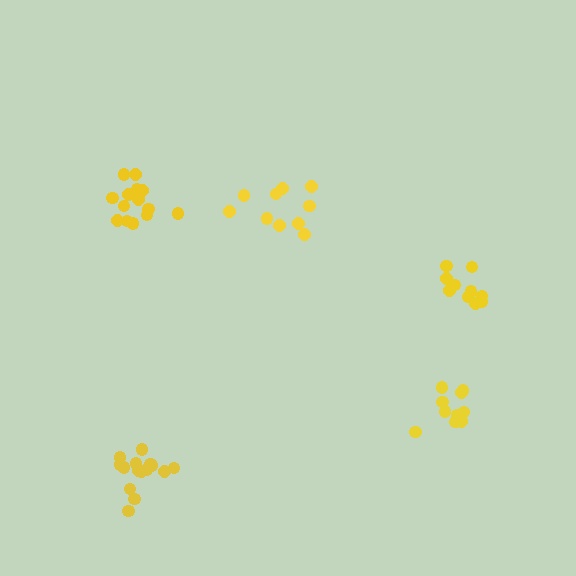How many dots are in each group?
Group 1: 14 dots, Group 2: 12 dots, Group 3: 10 dots, Group 4: 10 dots, Group 5: 15 dots (61 total).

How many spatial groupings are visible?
There are 5 spatial groupings.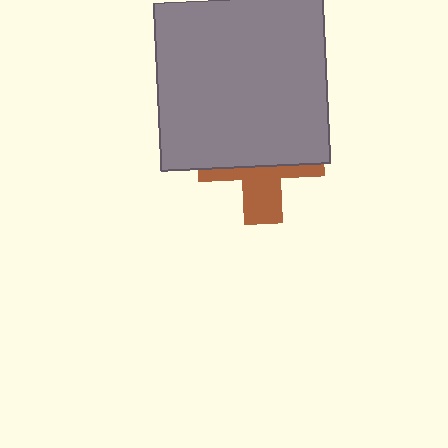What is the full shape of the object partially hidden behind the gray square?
The partially hidden object is a brown cross.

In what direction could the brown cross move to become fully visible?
The brown cross could move down. That would shift it out from behind the gray square entirely.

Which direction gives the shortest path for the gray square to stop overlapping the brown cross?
Moving up gives the shortest separation.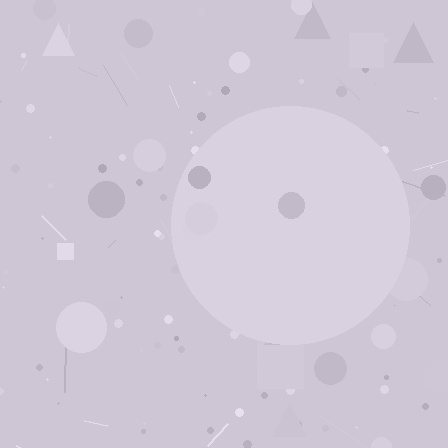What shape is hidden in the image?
A circle is hidden in the image.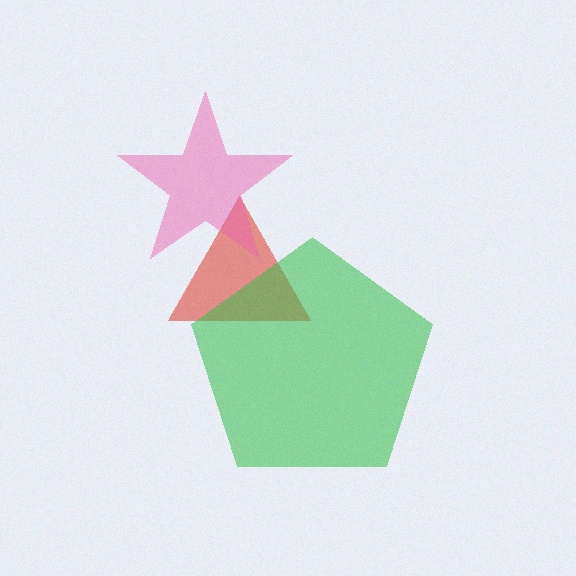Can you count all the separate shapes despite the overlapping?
Yes, there are 3 separate shapes.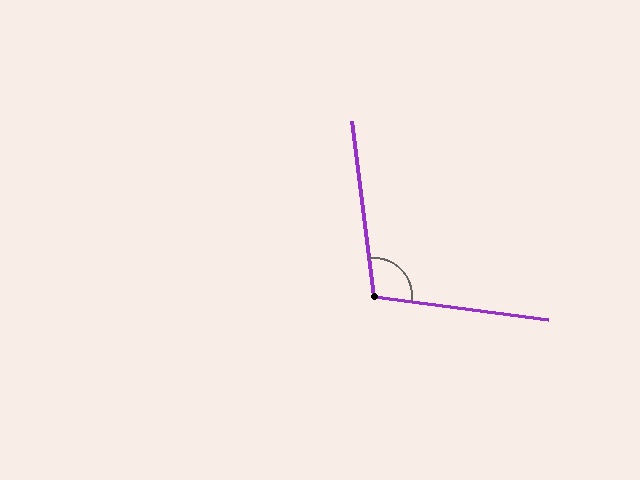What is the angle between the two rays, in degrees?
Approximately 105 degrees.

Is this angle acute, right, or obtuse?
It is obtuse.